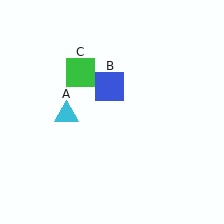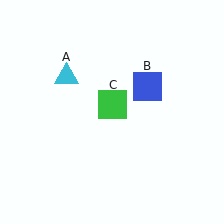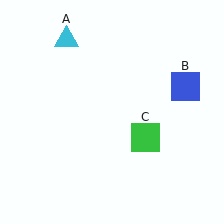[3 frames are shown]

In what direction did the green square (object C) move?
The green square (object C) moved down and to the right.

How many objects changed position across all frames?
3 objects changed position: cyan triangle (object A), blue square (object B), green square (object C).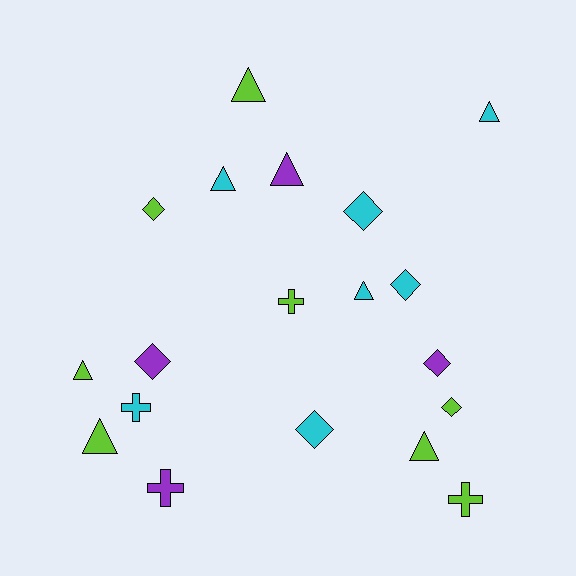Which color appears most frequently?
Lime, with 8 objects.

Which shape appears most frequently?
Triangle, with 8 objects.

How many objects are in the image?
There are 19 objects.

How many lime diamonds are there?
There are 2 lime diamonds.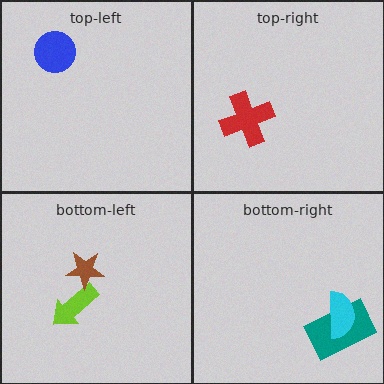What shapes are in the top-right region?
The red cross.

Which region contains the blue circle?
The top-left region.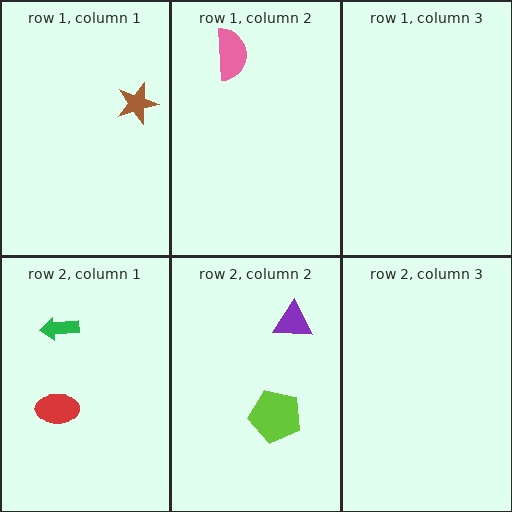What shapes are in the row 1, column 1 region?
The brown star.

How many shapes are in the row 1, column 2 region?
1.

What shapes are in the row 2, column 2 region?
The lime pentagon, the purple triangle.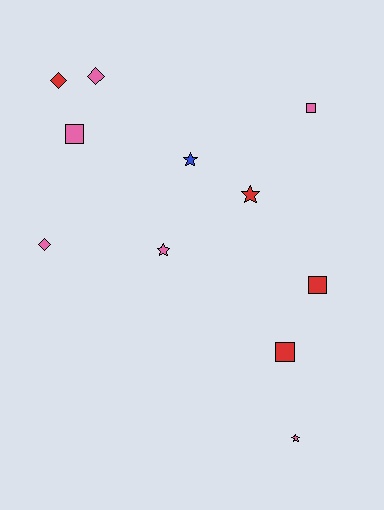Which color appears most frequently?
Pink, with 6 objects.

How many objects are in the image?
There are 11 objects.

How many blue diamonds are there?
There are no blue diamonds.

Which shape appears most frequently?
Square, with 4 objects.